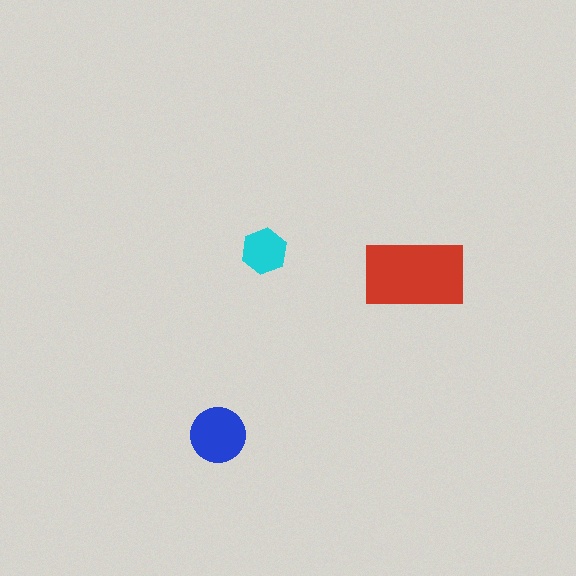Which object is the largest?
The red rectangle.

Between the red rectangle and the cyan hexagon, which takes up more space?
The red rectangle.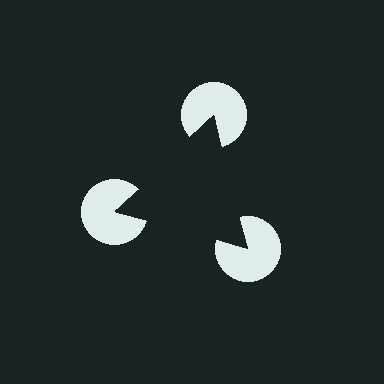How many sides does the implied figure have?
3 sides.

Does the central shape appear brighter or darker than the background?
It typically appears slightly darker than the background, even though no actual brightness change is drawn.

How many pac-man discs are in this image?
There are 3 — one at each vertex of the illusory triangle.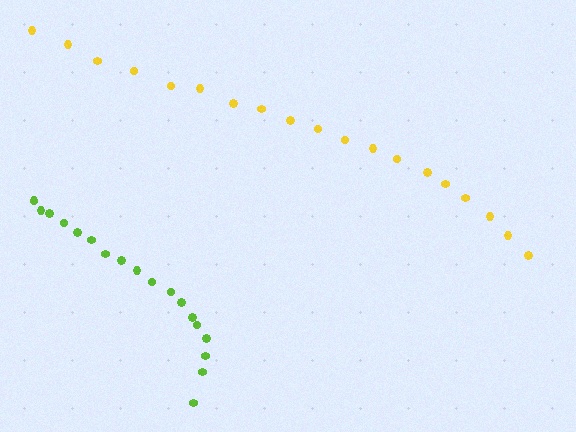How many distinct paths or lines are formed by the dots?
There are 2 distinct paths.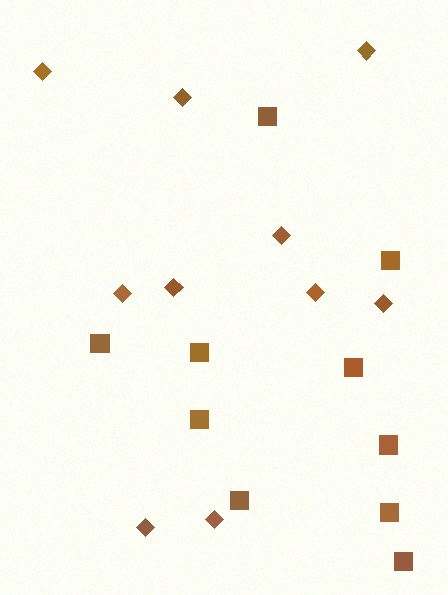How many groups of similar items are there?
There are 2 groups: one group of diamonds (10) and one group of squares (10).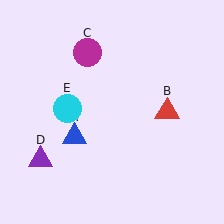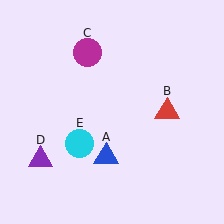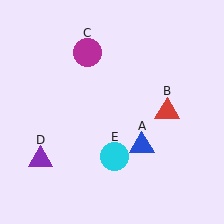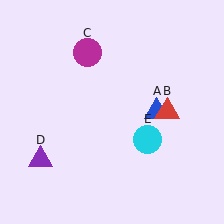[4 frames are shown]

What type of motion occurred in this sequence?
The blue triangle (object A), cyan circle (object E) rotated counterclockwise around the center of the scene.